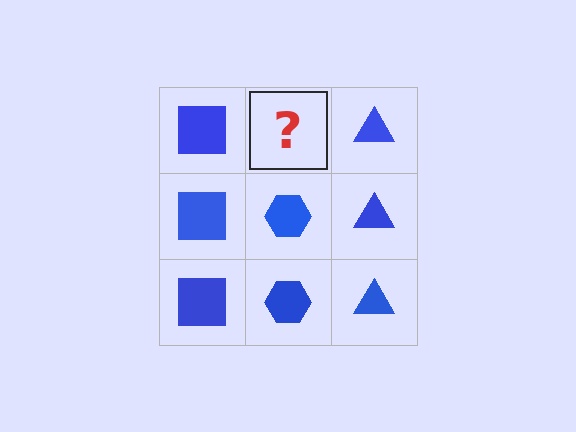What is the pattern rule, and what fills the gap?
The rule is that each column has a consistent shape. The gap should be filled with a blue hexagon.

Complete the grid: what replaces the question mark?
The question mark should be replaced with a blue hexagon.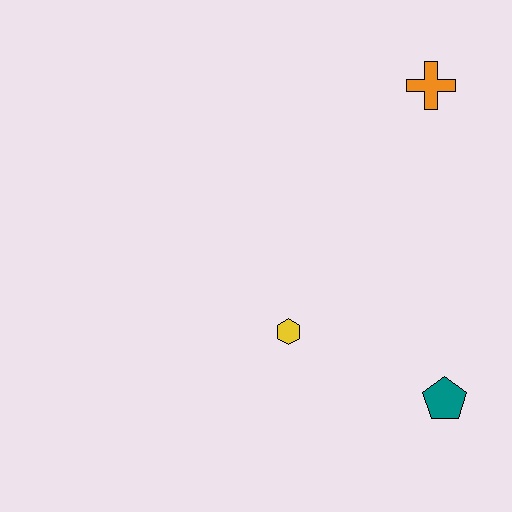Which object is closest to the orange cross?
The yellow hexagon is closest to the orange cross.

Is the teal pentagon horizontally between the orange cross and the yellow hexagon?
No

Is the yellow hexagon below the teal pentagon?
No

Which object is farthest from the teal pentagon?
The orange cross is farthest from the teal pentagon.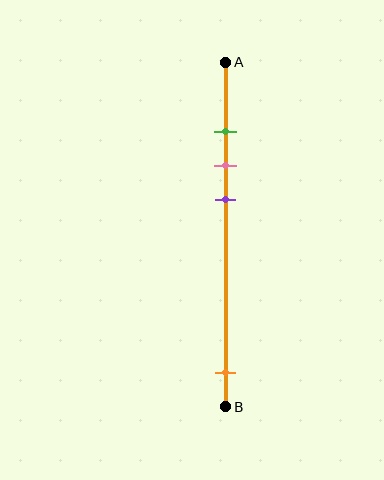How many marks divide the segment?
There are 4 marks dividing the segment.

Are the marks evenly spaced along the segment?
No, the marks are not evenly spaced.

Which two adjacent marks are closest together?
The green and pink marks are the closest adjacent pair.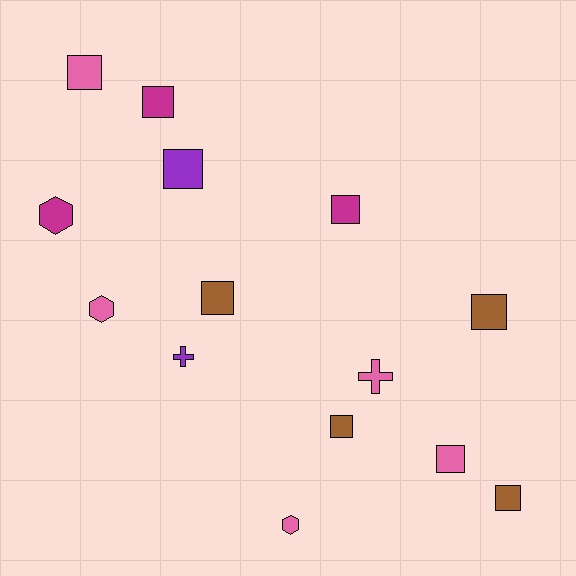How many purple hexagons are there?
There are no purple hexagons.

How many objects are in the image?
There are 14 objects.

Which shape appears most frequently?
Square, with 9 objects.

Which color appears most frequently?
Pink, with 5 objects.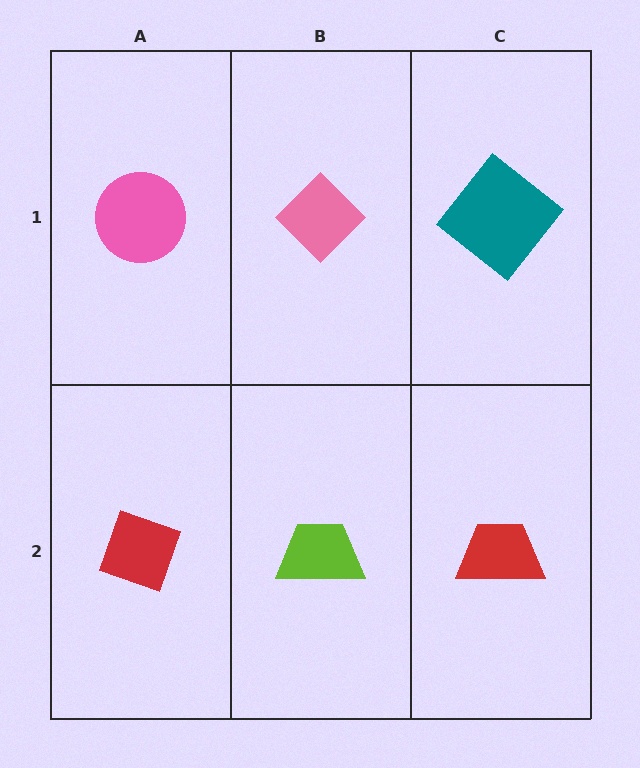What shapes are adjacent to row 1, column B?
A lime trapezoid (row 2, column B), a pink circle (row 1, column A), a teal diamond (row 1, column C).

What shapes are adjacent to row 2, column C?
A teal diamond (row 1, column C), a lime trapezoid (row 2, column B).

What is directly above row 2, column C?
A teal diamond.